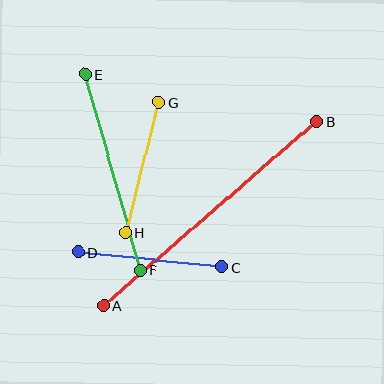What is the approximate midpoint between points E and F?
The midpoint is at approximately (112, 172) pixels.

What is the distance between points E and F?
The distance is approximately 204 pixels.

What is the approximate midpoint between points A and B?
The midpoint is at approximately (210, 213) pixels.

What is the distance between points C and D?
The distance is approximately 144 pixels.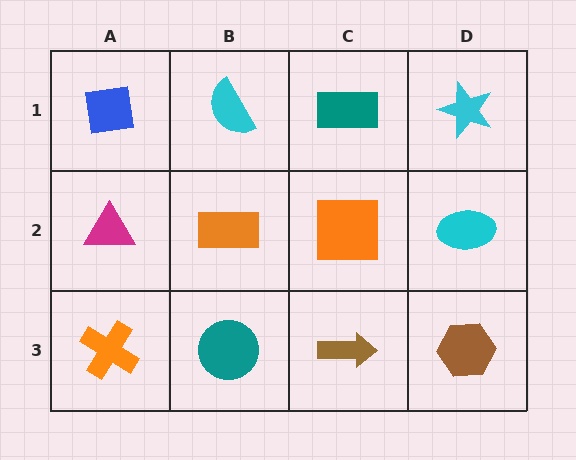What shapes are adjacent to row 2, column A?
A blue square (row 1, column A), an orange cross (row 3, column A), an orange rectangle (row 2, column B).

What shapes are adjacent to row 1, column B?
An orange rectangle (row 2, column B), a blue square (row 1, column A), a teal rectangle (row 1, column C).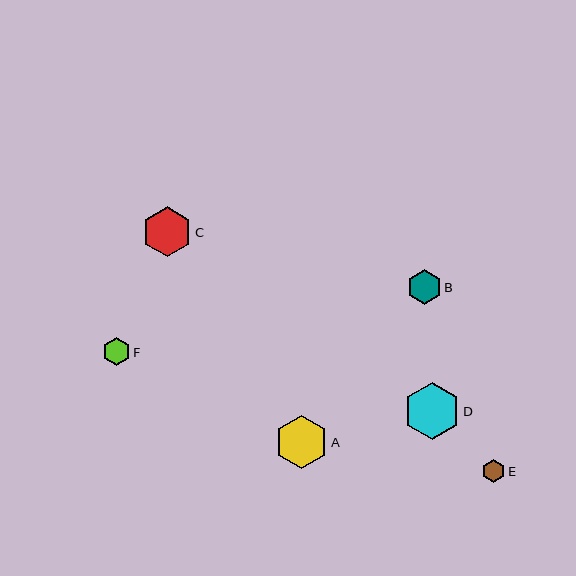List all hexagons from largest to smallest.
From largest to smallest: D, A, C, B, F, E.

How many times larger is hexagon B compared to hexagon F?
Hexagon B is approximately 1.3 times the size of hexagon F.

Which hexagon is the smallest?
Hexagon E is the smallest with a size of approximately 23 pixels.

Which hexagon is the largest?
Hexagon D is the largest with a size of approximately 56 pixels.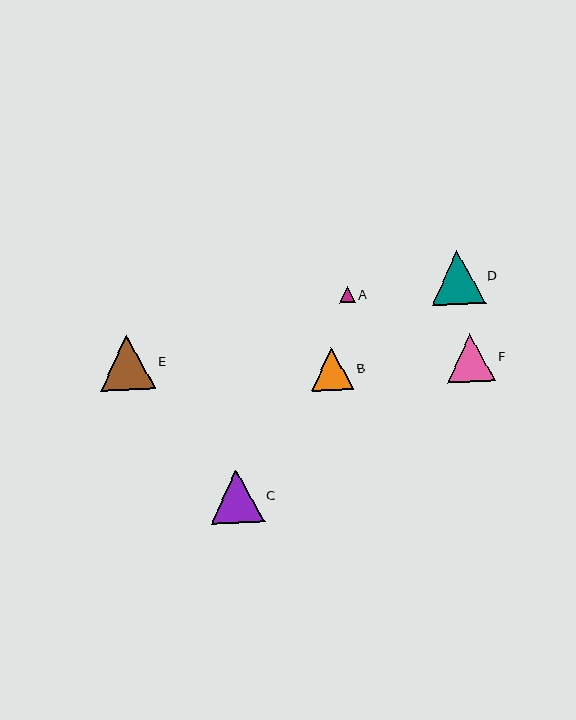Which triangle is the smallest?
Triangle A is the smallest with a size of approximately 16 pixels.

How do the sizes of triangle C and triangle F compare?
Triangle C and triangle F are approximately the same size.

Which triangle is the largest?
Triangle E is the largest with a size of approximately 55 pixels.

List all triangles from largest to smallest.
From largest to smallest: E, D, C, F, B, A.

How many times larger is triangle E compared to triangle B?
Triangle E is approximately 1.3 times the size of triangle B.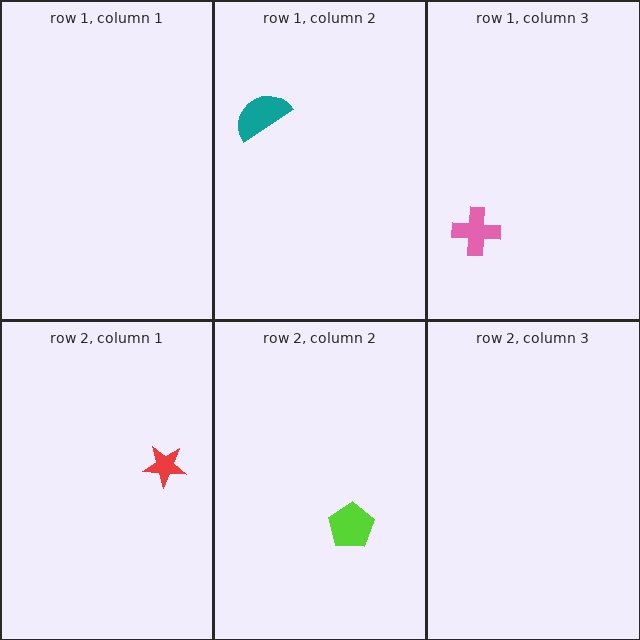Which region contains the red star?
The row 2, column 1 region.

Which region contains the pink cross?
The row 1, column 3 region.